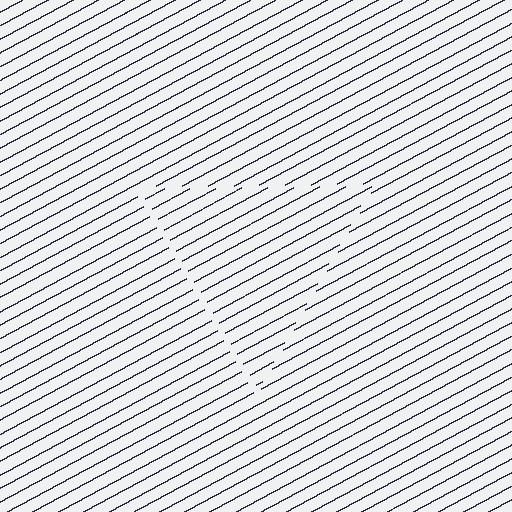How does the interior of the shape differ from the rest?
The interior of the shape contains the same grating, shifted by half a period — the contour is defined by the phase discontinuity where line-ends from the inner and outer gratings abut.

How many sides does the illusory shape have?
3 sides — the line-ends trace a triangle.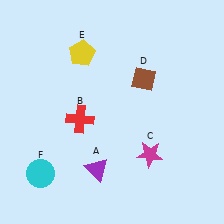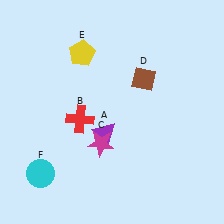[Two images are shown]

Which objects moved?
The objects that moved are: the purple triangle (A), the magenta star (C).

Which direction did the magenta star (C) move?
The magenta star (C) moved left.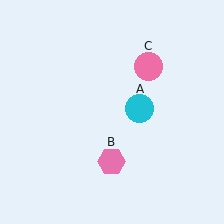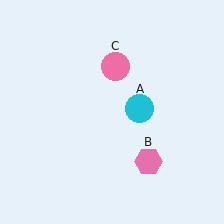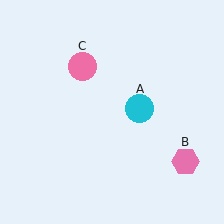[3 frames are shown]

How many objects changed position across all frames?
2 objects changed position: pink hexagon (object B), pink circle (object C).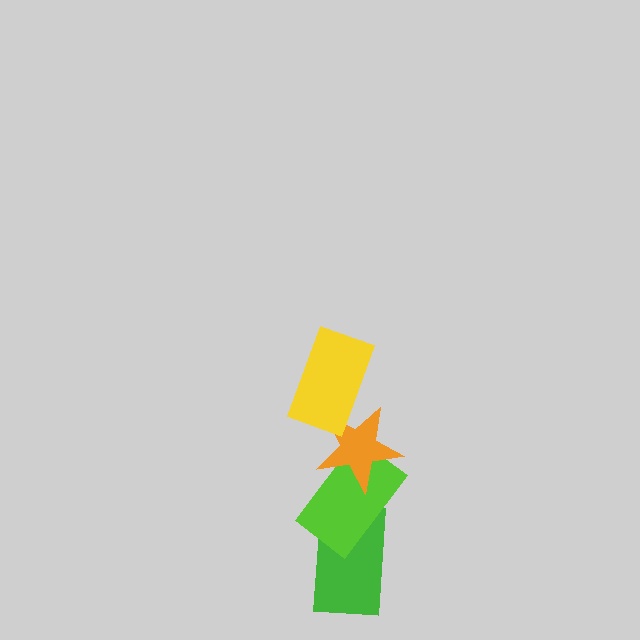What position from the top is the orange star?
The orange star is 2nd from the top.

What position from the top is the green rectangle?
The green rectangle is 4th from the top.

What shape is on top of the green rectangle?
The lime rectangle is on top of the green rectangle.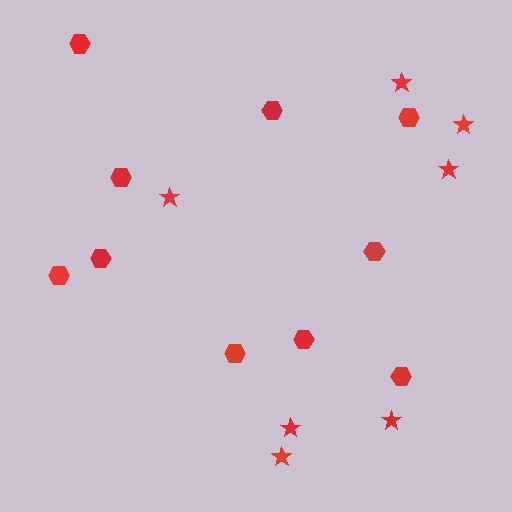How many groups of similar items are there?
There are 2 groups: one group of stars (7) and one group of hexagons (10).